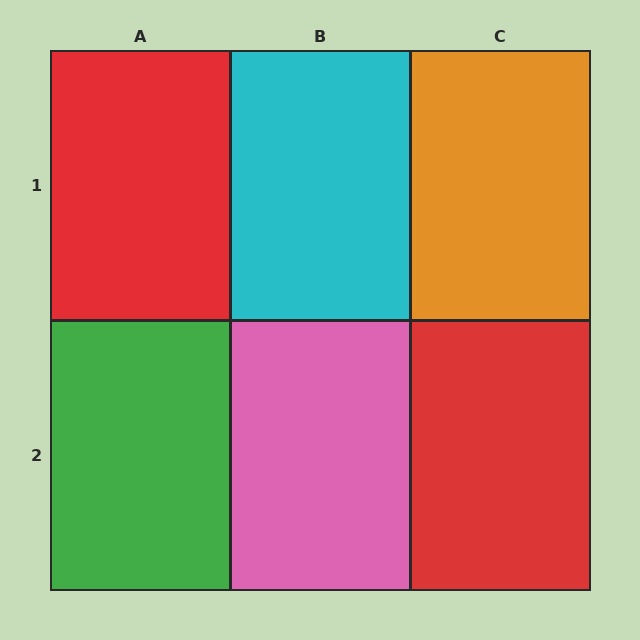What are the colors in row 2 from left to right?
Green, pink, red.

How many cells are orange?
1 cell is orange.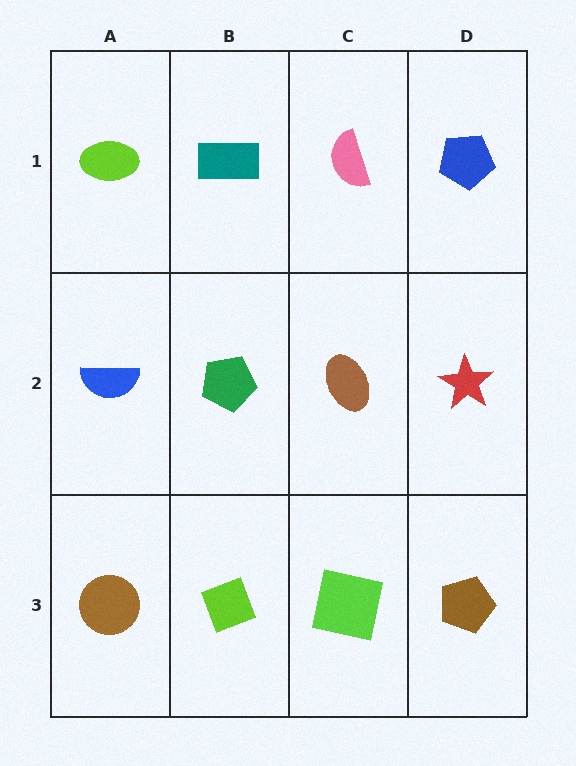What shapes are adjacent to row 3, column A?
A blue semicircle (row 2, column A), a lime diamond (row 3, column B).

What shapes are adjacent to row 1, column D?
A red star (row 2, column D), a pink semicircle (row 1, column C).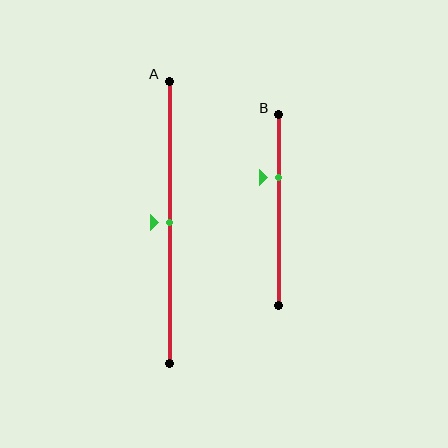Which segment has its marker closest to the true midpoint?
Segment A has its marker closest to the true midpoint.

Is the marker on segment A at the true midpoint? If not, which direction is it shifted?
Yes, the marker on segment A is at the true midpoint.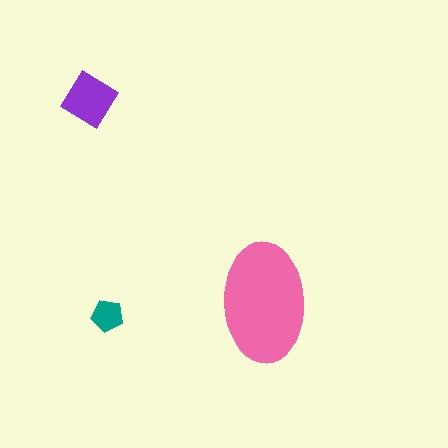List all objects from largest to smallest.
The pink ellipse, the purple diamond, the teal pentagon.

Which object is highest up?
The purple diamond is topmost.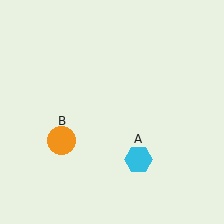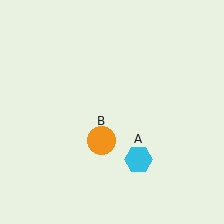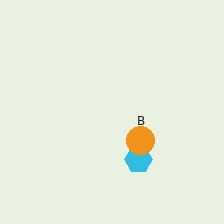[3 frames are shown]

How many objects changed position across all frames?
1 object changed position: orange circle (object B).